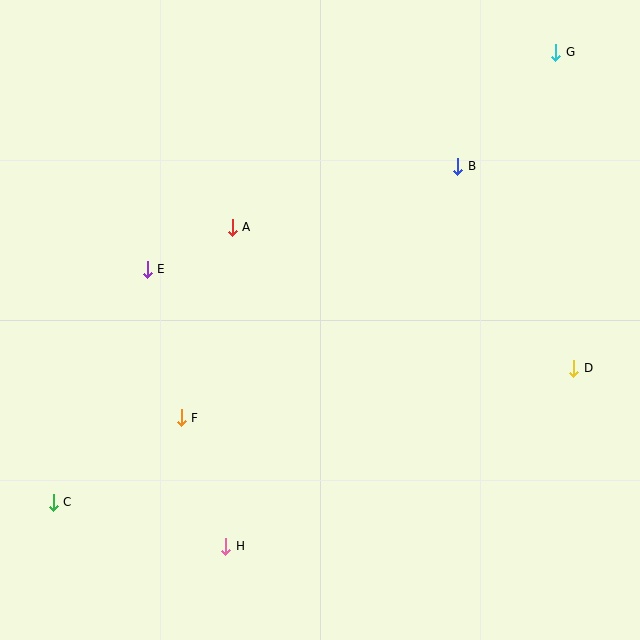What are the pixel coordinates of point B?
Point B is at (458, 166).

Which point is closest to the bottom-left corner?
Point C is closest to the bottom-left corner.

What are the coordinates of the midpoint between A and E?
The midpoint between A and E is at (190, 248).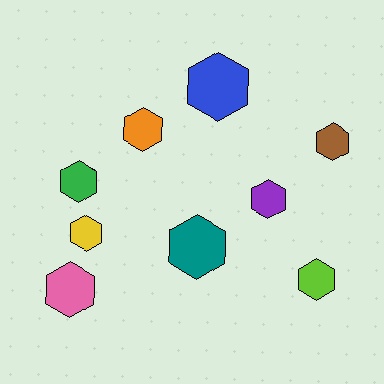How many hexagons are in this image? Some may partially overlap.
There are 9 hexagons.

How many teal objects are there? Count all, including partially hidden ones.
There is 1 teal object.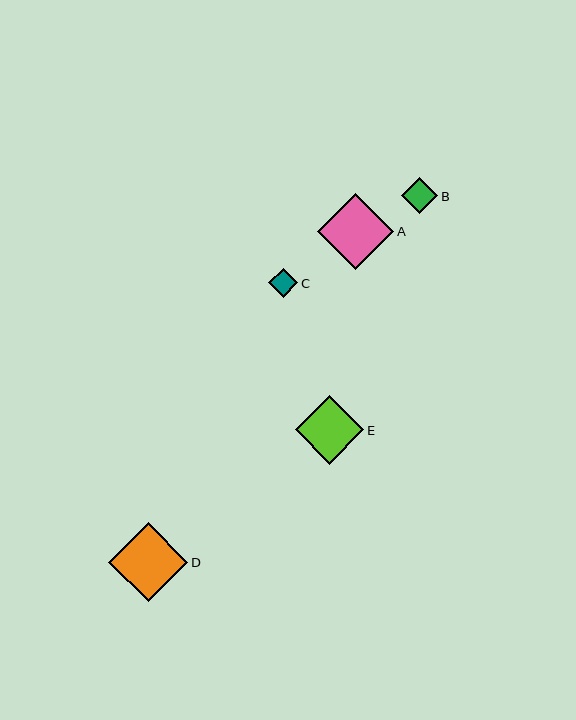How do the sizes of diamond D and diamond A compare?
Diamond D and diamond A are approximately the same size.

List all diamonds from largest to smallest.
From largest to smallest: D, A, E, B, C.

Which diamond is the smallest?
Diamond C is the smallest with a size of approximately 29 pixels.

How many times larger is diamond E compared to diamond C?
Diamond E is approximately 2.4 times the size of diamond C.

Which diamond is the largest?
Diamond D is the largest with a size of approximately 79 pixels.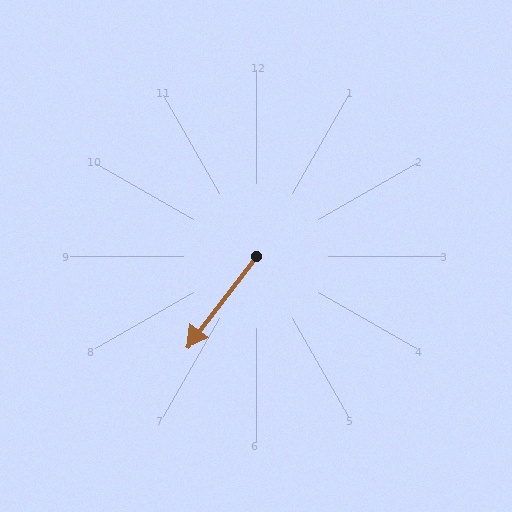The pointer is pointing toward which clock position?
Roughly 7 o'clock.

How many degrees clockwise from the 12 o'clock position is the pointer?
Approximately 217 degrees.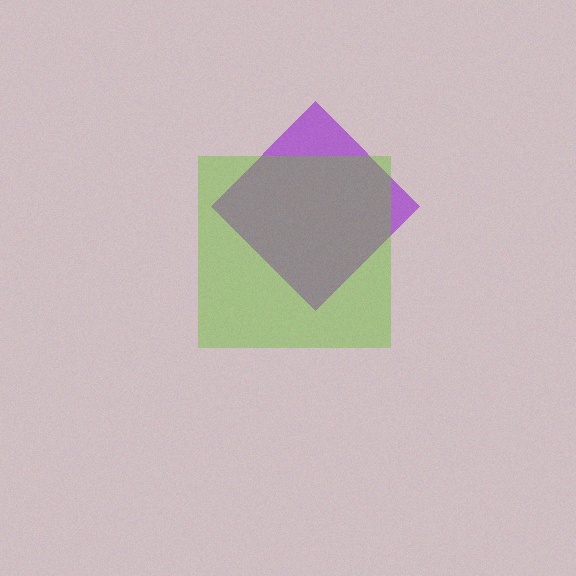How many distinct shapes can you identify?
There are 2 distinct shapes: a purple diamond, a lime square.